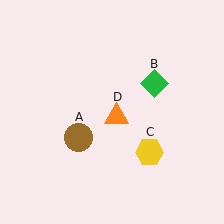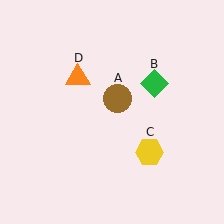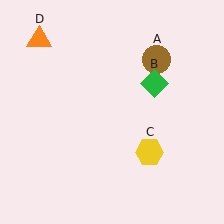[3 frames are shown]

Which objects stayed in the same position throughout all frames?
Green diamond (object B) and yellow hexagon (object C) remained stationary.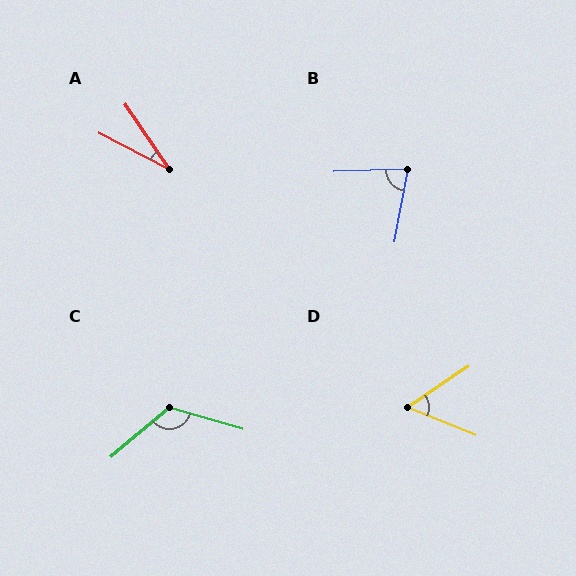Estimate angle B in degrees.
Approximately 77 degrees.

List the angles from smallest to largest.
A (29°), D (56°), B (77°), C (123°).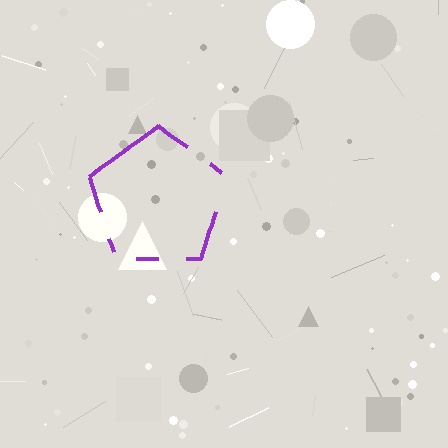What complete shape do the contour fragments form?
The contour fragments form a pentagon.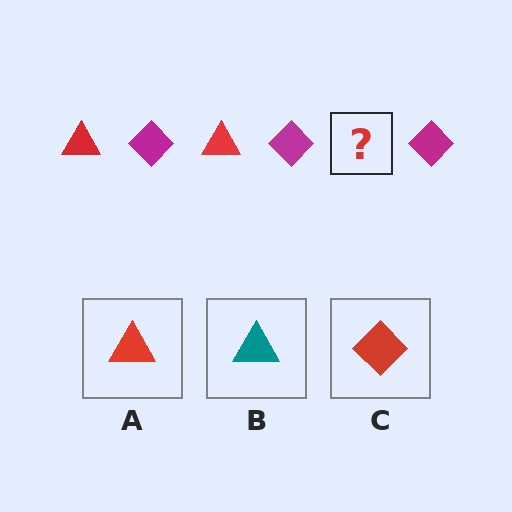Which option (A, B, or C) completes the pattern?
A.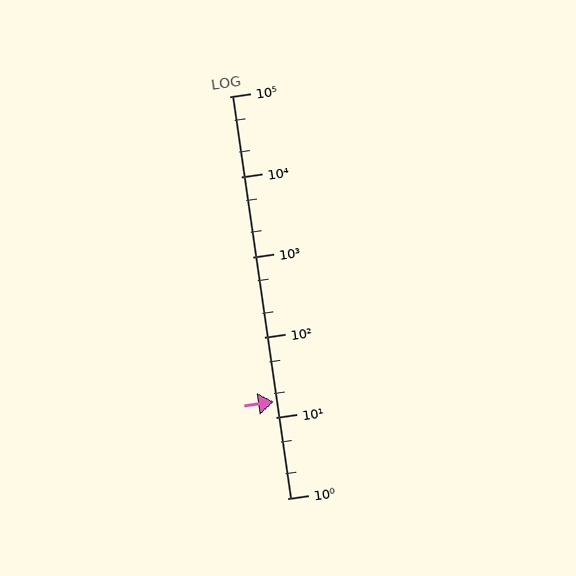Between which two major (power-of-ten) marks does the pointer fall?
The pointer is between 10 and 100.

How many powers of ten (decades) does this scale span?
The scale spans 5 decades, from 1 to 100000.